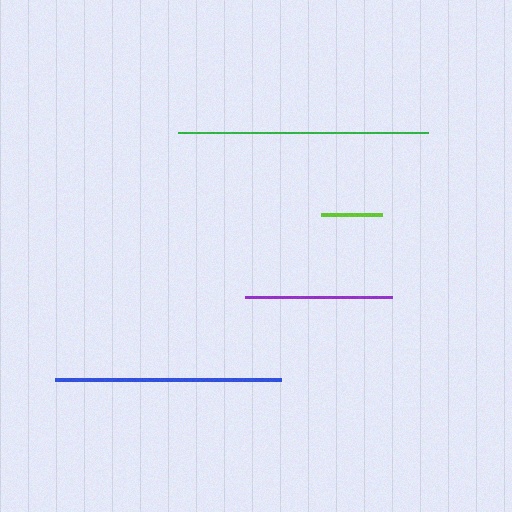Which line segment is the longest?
The green line is the longest at approximately 251 pixels.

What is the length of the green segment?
The green segment is approximately 251 pixels long.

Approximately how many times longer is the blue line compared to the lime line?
The blue line is approximately 3.7 times the length of the lime line.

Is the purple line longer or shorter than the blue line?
The blue line is longer than the purple line.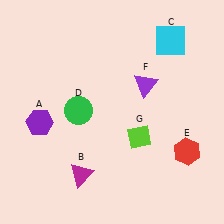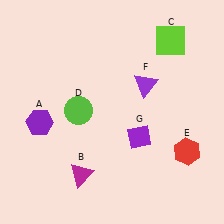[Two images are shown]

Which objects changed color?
C changed from cyan to lime. D changed from green to lime. G changed from lime to purple.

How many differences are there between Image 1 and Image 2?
There are 3 differences between the two images.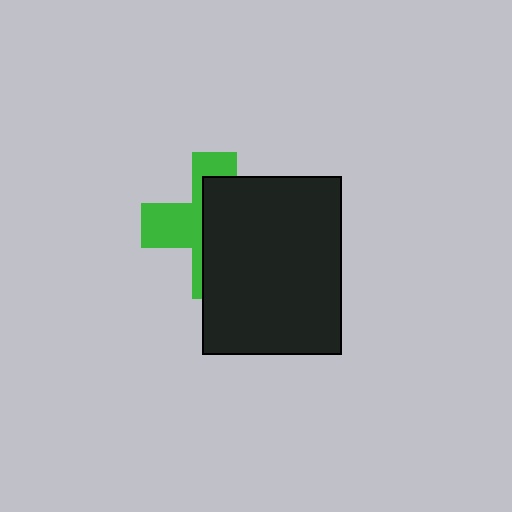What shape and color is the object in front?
The object in front is a black rectangle.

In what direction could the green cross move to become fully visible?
The green cross could move left. That would shift it out from behind the black rectangle entirely.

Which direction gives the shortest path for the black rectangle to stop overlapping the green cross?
Moving right gives the shortest separation.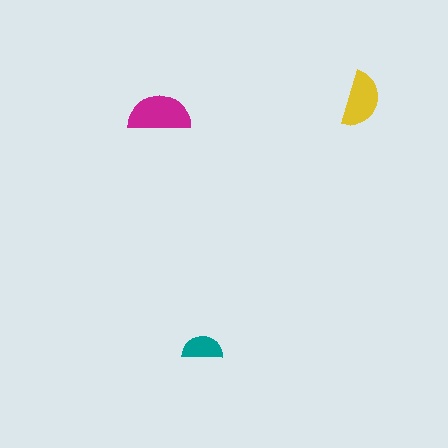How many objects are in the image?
There are 3 objects in the image.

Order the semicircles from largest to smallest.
the magenta one, the yellow one, the teal one.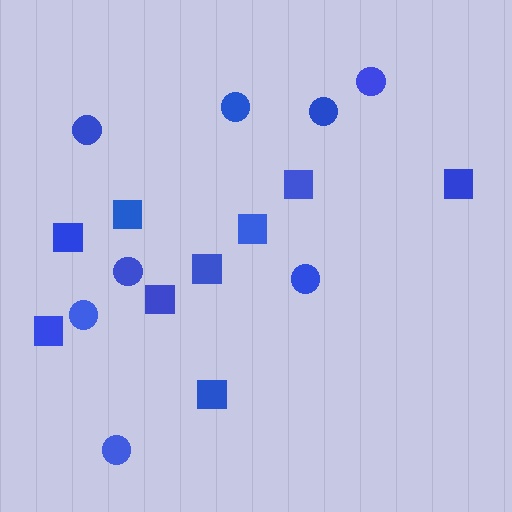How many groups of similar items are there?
There are 2 groups: one group of squares (9) and one group of circles (8).